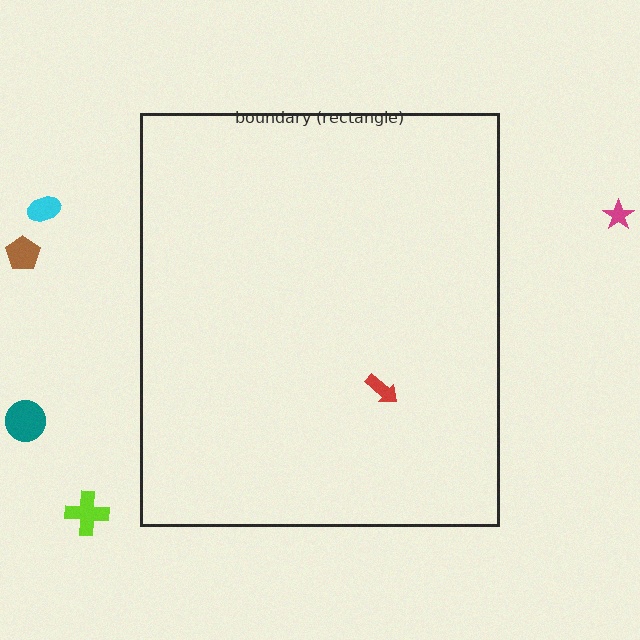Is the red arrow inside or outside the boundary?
Inside.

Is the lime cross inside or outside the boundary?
Outside.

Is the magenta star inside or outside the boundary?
Outside.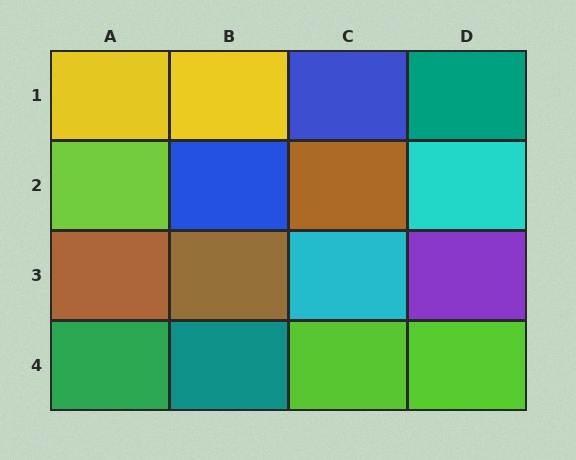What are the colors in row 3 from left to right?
Brown, brown, cyan, purple.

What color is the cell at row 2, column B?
Blue.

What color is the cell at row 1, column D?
Teal.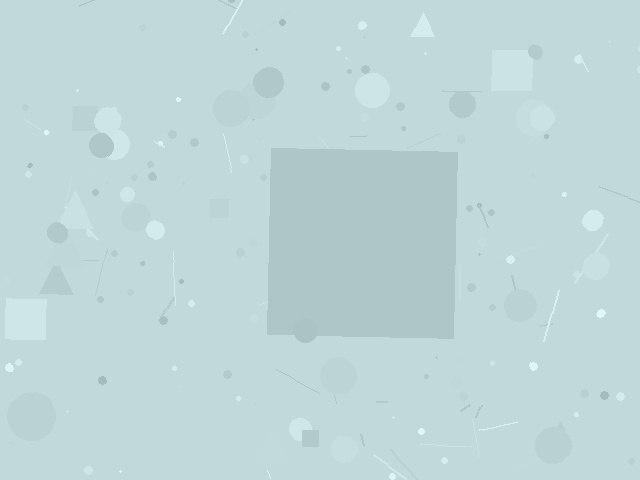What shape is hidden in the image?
A square is hidden in the image.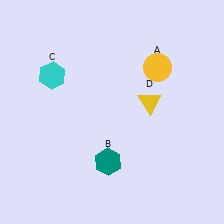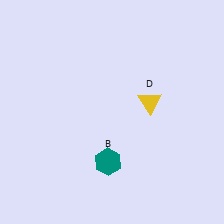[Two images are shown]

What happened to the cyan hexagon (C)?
The cyan hexagon (C) was removed in Image 2. It was in the top-left area of Image 1.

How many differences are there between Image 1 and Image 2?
There are 2 differences between the two images.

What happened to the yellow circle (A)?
The yellow circle (A) was removed in Image 2. It was in the top-right area of Image 1.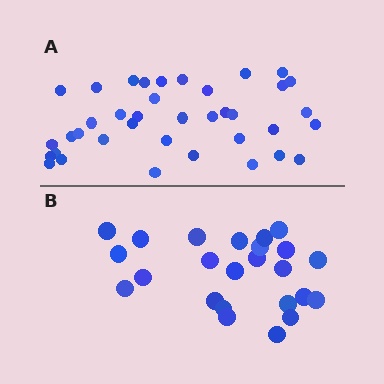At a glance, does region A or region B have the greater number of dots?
Region A (the top region) has more dots.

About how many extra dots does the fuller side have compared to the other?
Region A has approximately 15 more dots than region B.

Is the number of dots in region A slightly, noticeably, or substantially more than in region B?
Region A has substantially more. The ratio is roughly 1.6 to 1.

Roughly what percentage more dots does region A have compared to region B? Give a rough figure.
About 60% more.